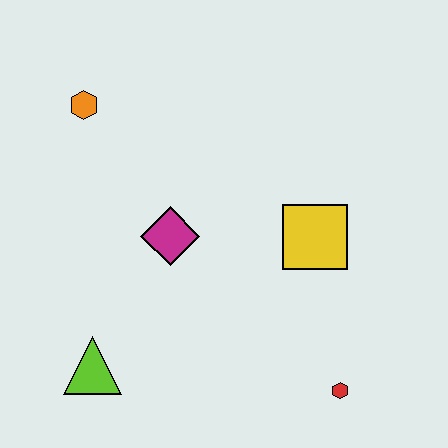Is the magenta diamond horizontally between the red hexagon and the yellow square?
No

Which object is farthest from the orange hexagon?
The red hexagon is farthest from the orange hexagon.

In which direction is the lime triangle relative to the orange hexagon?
The lime triangle is below the orange hexagon.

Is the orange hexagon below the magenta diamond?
No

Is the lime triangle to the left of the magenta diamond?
Yes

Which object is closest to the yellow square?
The magenta diamond is closest to the yellow square.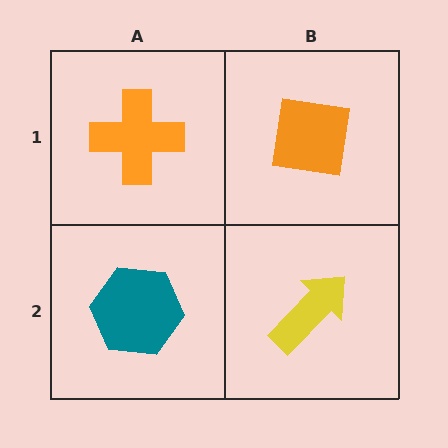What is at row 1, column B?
An orange square.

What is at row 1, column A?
An orange cross.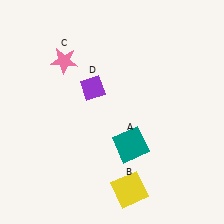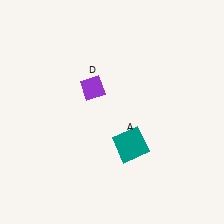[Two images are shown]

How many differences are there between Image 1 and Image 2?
There are 2 differences between the two images.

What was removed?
The pink star (C), the yellow square (B) were removed in Image 2.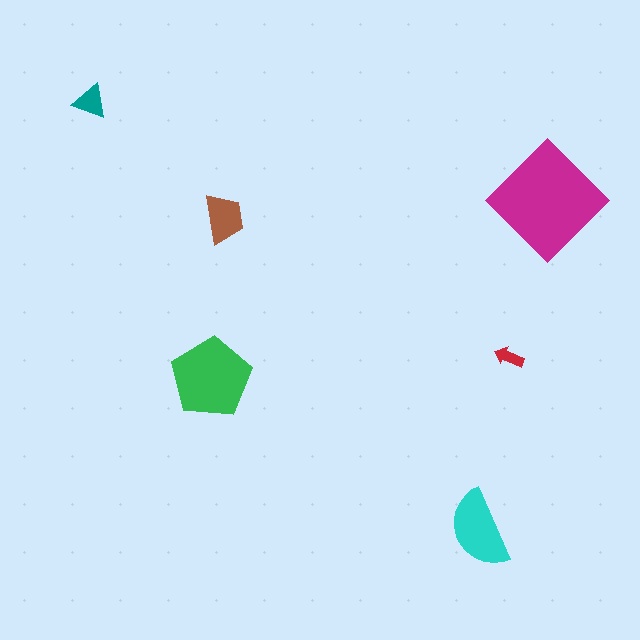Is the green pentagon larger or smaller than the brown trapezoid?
Larger.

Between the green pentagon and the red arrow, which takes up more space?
The green pentagon.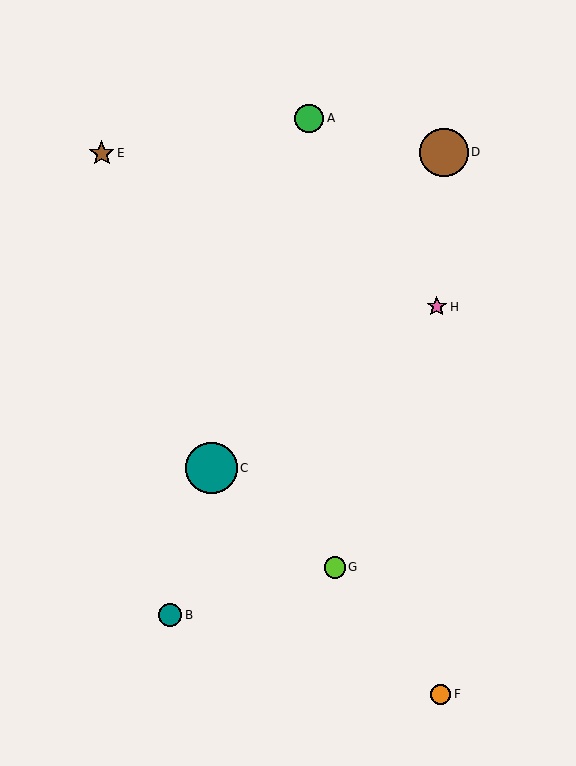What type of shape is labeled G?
Shape G is a lime circle.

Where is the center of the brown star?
The center of the brown star is at (102, 153).